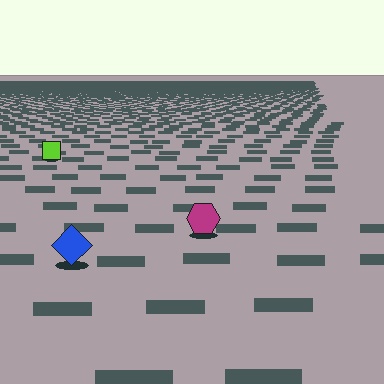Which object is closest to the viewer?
The blue diamond is closest. The texture marks near it are larger and more spread out.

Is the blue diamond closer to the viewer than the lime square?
Yes. The blue diamond is closer — you can tell from the texture gradient: the ground texture is coarser near it.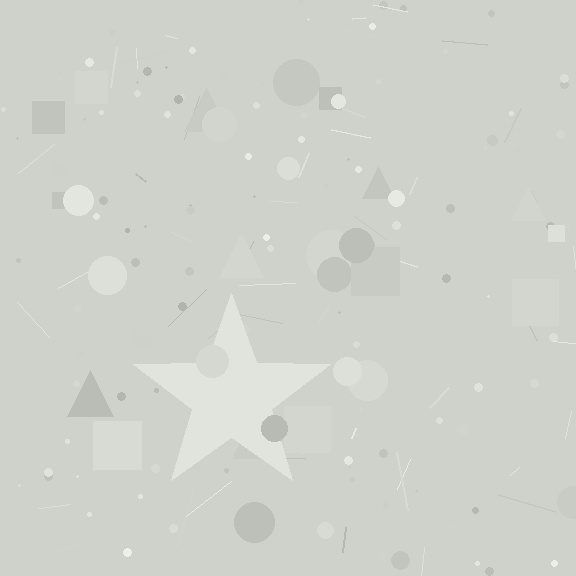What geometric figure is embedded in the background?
A star is embedded in the background.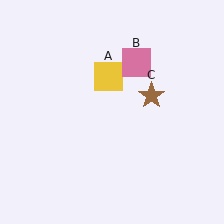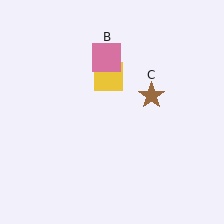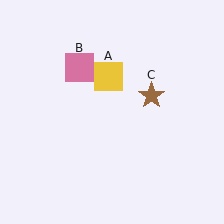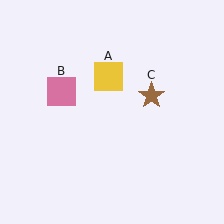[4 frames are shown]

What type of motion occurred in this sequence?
The pink square (object B) rotated counterclockwise around the center of the scene.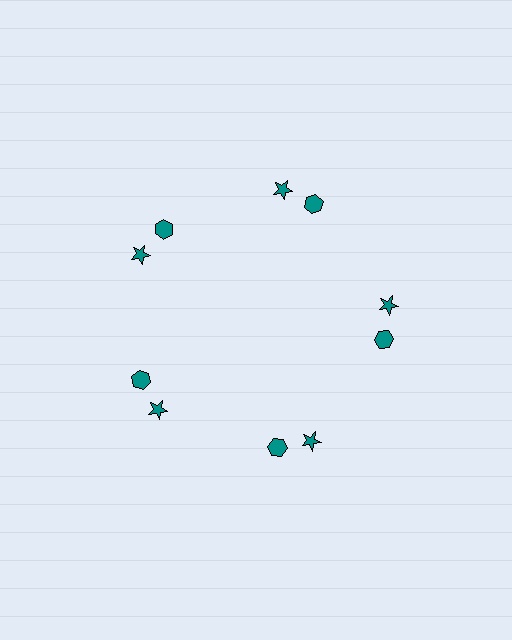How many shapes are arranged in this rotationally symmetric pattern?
There are 10 shapes, arranged in 5 groups of 2.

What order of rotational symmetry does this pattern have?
This pattern has 5-fold rotational symmetry.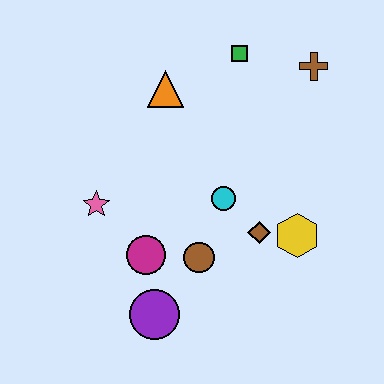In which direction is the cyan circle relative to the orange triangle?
The cyan circle is below the orange triangle.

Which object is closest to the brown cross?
The green square is closest to the brown cross.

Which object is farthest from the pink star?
The brown cross is farthest from the pink star.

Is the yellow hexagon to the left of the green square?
No